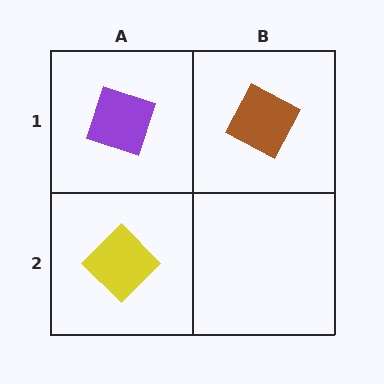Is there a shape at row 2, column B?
No, that cell is empty.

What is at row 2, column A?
A yellow diamond.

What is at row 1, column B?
A brown diamond.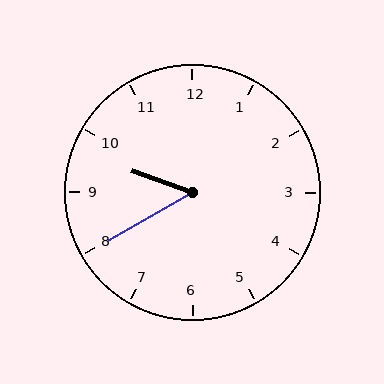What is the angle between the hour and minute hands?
Approximately 50 degrees.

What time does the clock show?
9:40.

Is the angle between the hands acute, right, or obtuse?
It is acute.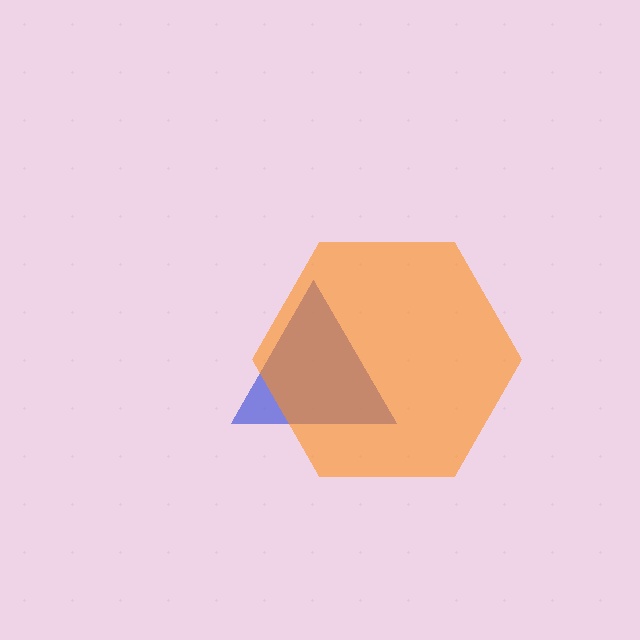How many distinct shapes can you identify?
There are 2 distinct shapes: a blue triangle, an orange hexagon.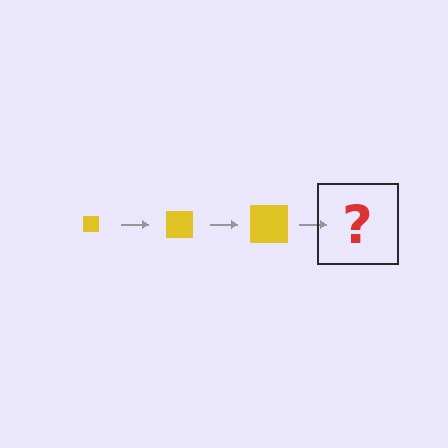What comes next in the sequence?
The next element should be a yellow square, larger than the previous one.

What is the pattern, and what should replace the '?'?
The pattern is that the square gets progressively larger each step. The '?' should be a yellow square, larger than the previous one.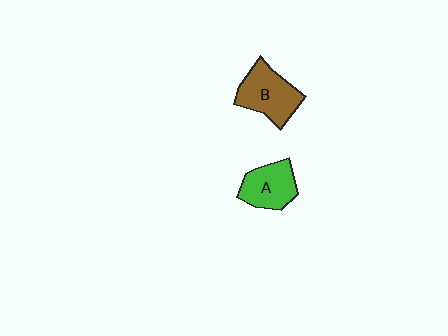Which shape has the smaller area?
Shape A (green).